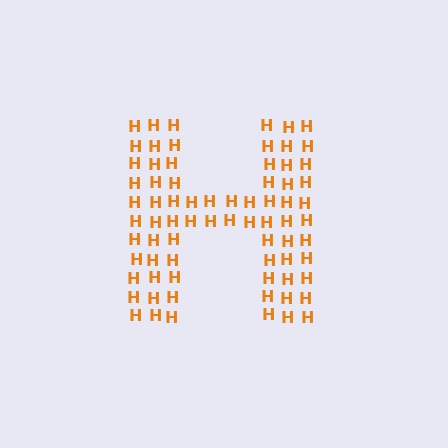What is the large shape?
The large shape is the letter H.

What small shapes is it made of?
It is made of small letter H's.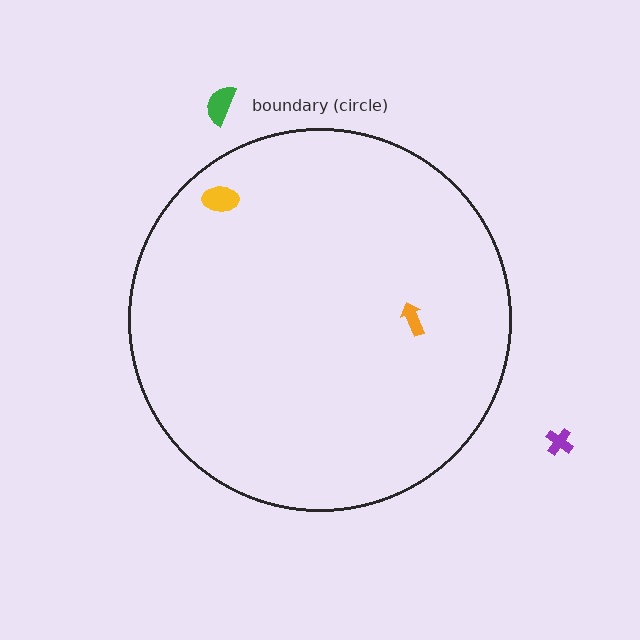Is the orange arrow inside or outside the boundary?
Inside.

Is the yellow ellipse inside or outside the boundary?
Inside.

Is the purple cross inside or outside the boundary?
Outside.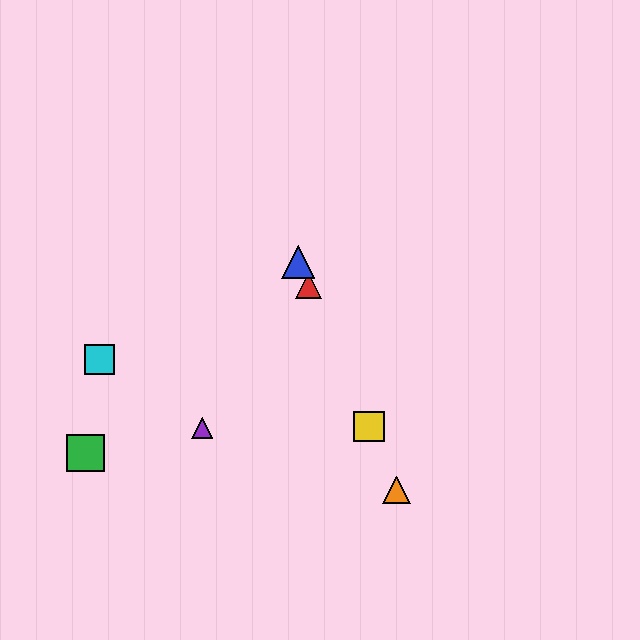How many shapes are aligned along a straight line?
4 shapes (the red triangle, the blue triangle, the yellow square, the orange triangle) are aligned along a straight line.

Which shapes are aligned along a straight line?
The red triangle, the blue triangle, the yellow square, the orange triangle are aligned along a straight line.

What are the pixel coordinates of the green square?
The green square is at (85, 453).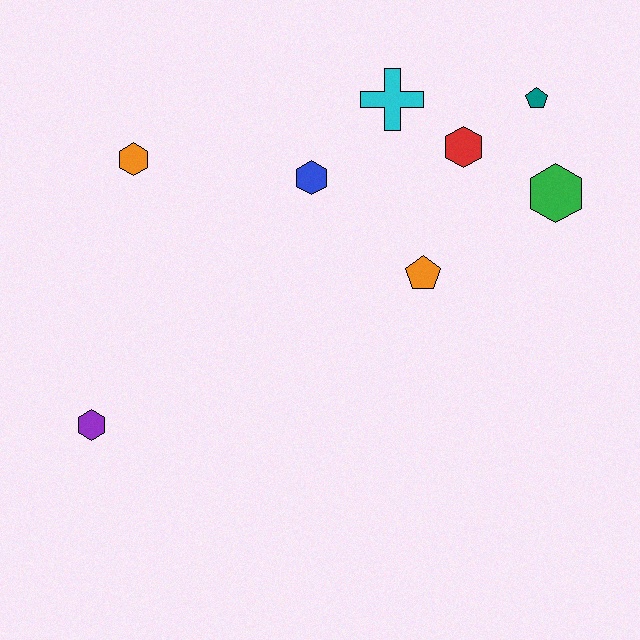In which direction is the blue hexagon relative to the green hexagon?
The blue hexagon is to the left of the green hexagon.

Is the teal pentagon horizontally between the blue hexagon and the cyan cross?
No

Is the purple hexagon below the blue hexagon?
Yes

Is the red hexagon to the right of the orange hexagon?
Yes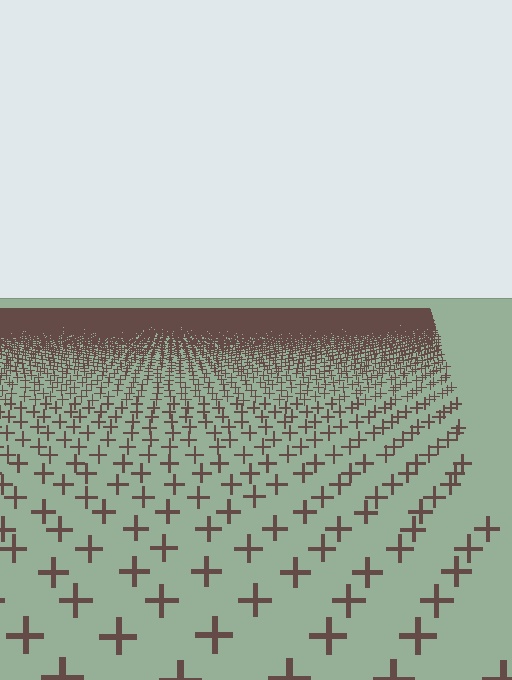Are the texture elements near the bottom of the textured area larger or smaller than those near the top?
Larger. Near the bottom, elements are closer to the viewer and appear at a bigger on-screen size.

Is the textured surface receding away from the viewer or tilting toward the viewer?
The surface is receding away from the viewer. Texture elements get smaller and denser toward the top.